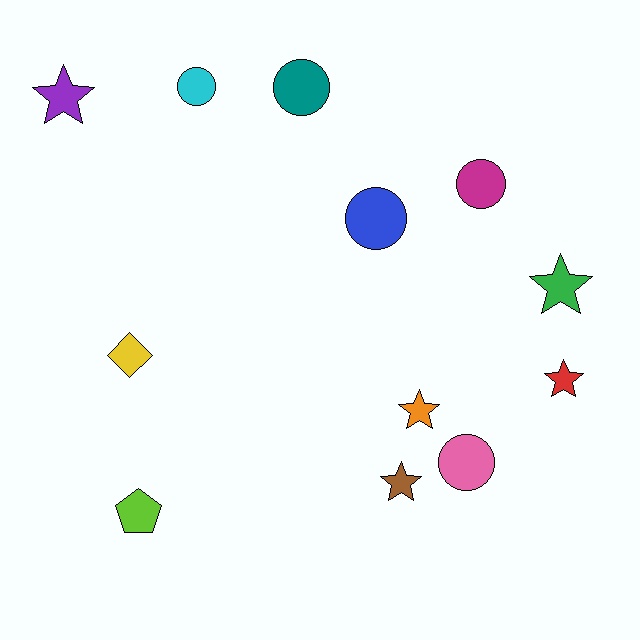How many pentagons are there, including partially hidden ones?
There is 1 pentagon.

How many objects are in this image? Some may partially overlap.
There are 12 objects.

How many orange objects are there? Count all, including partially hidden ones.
There is 1 orange object.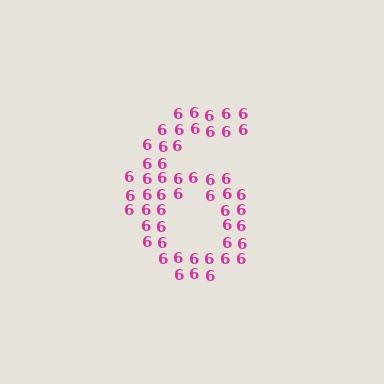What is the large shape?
The large shape is the digit 6.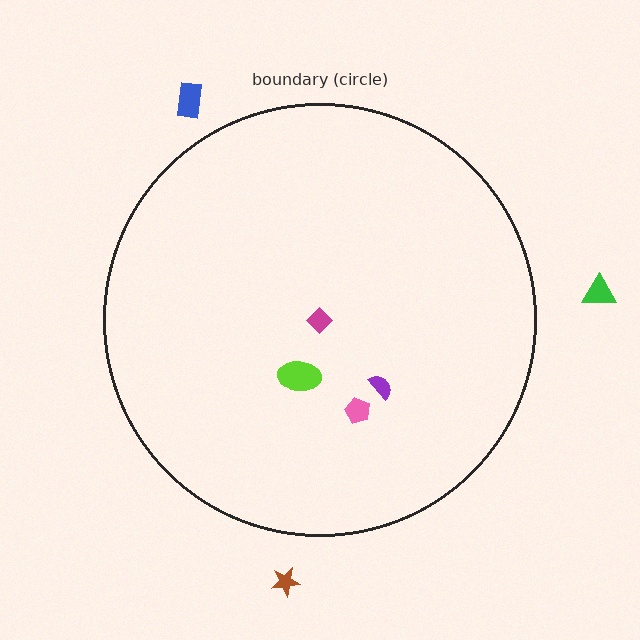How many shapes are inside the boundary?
4 inside, 3 outside.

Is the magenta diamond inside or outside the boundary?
Inside.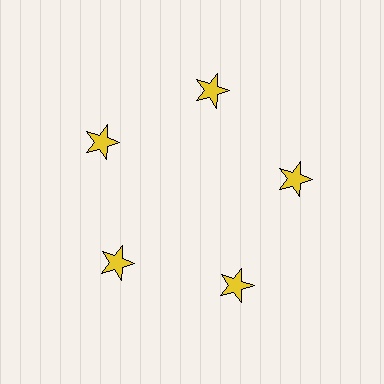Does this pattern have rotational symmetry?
Yes, this pattern has 5-fold rotational symmetry. It looks the same after rotating 72 degrees around the center.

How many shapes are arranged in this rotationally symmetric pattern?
There are 5 shapes, arranged in 5 groups of 1.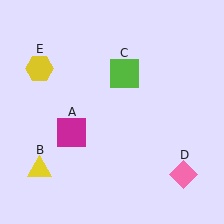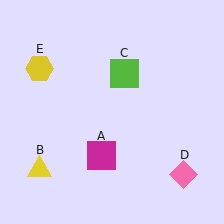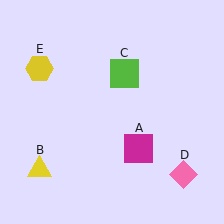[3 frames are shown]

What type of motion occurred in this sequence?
The magenta square (object A) rotated counterclockwise around the center of the scene.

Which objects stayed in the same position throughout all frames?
Yellow triangle (object B) and lime square (object C) and pink diamond (object D) and yellow hexagon (object E) remained stationary.